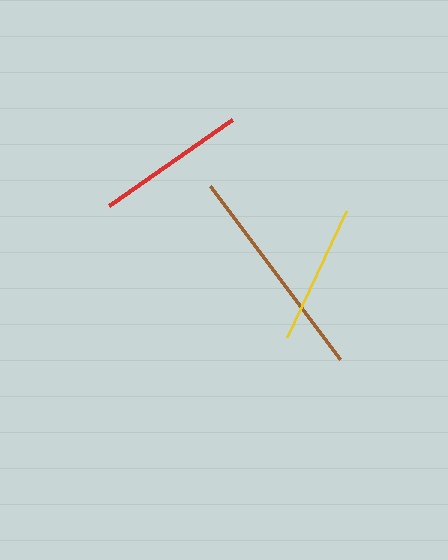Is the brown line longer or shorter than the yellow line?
The brown line is longer than the yellow line.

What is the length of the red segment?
The red segment is approximately 151 pixels long.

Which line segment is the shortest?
The yellow line is the shortest at approximately 139 pixels.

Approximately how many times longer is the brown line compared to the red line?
The brown line is approximately 1.4 times the length of the red line.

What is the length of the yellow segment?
The yellow segment is approximately 139 pixels long.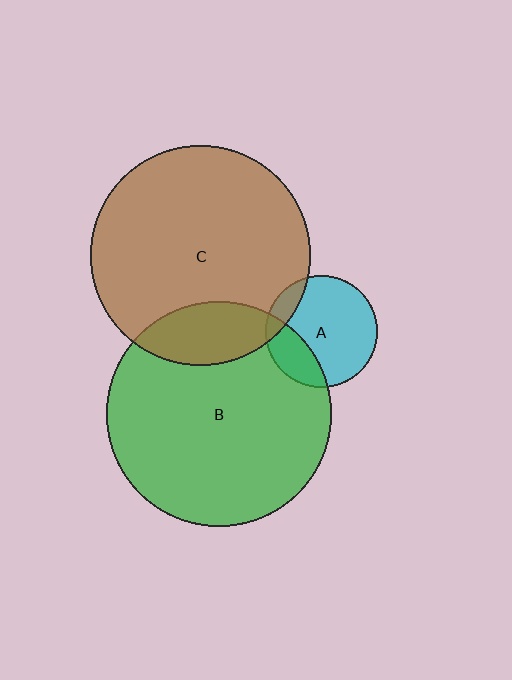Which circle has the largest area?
Circle B (green).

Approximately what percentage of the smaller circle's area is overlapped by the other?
Approximately 15%.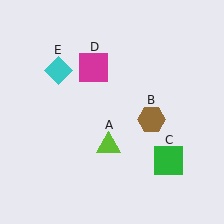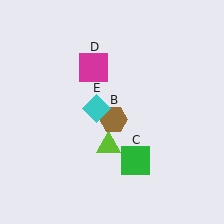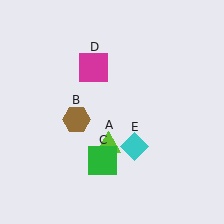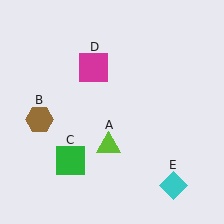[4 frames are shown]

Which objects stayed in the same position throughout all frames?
Lime triangle (object A) and magenta square (object D) remained stationary.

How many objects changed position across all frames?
3 objects changed position: brown hexagon (object B), green square (object C), cyan diamond (object E).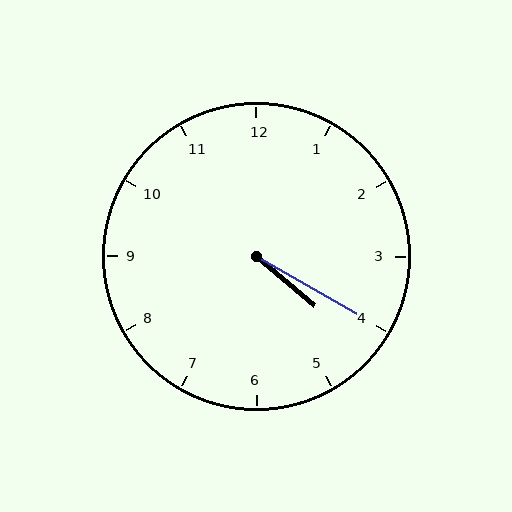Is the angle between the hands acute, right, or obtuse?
It is acute.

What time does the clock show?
4:20.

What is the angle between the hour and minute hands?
Approximately 10 degrees.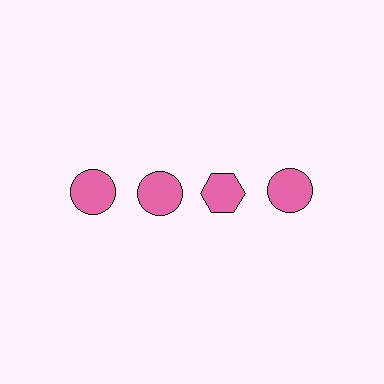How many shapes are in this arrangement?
There are 4 shapes arranged in a grid pattern.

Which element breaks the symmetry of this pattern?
The pink hexagon in the top row, center column breaks the symmetry. All other shapes are pink circles.